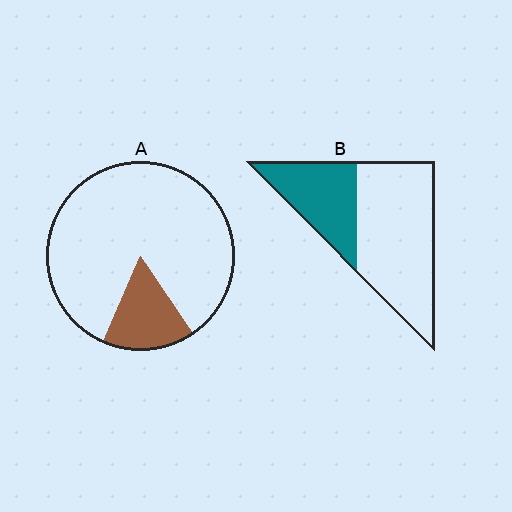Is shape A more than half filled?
No.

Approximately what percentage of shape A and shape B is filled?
A is approximately 15% and B is approximately 35%.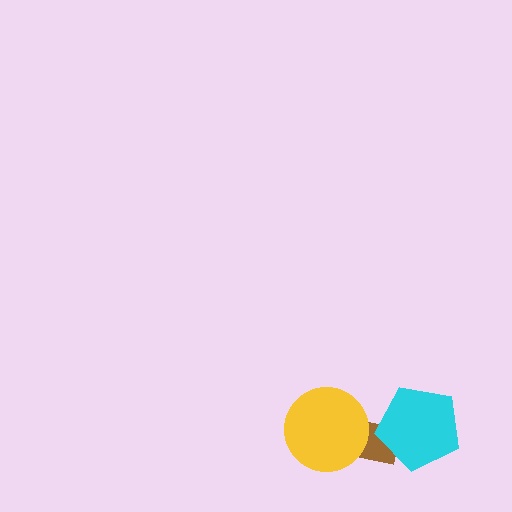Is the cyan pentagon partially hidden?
No, no other shape covers it.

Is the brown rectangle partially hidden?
Yes, it is partially covered by another shape.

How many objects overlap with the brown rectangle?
2 objects overlap with the brown rectangle.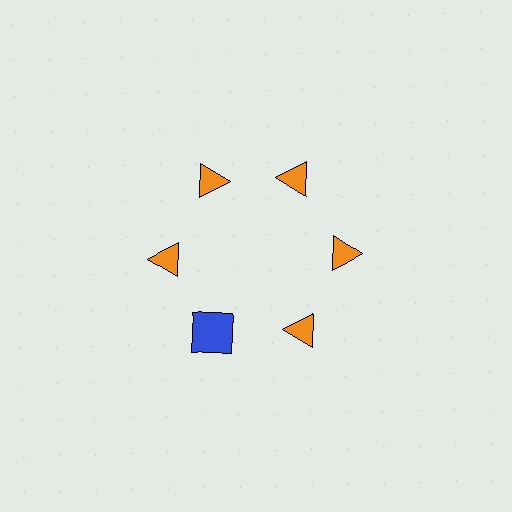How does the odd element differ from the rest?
It differs in both color (blue instead of orange) and shape (square instead of triangle).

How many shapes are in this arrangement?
There are 6 shapes arranged in a ring pattern.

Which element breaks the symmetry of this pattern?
The blue square at roughly the 7 o'clock position breaks the symmetry. All other shapes are orange triangles.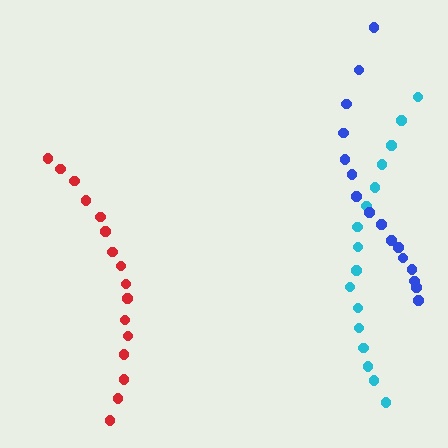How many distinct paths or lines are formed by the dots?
There are 3 distinct paths.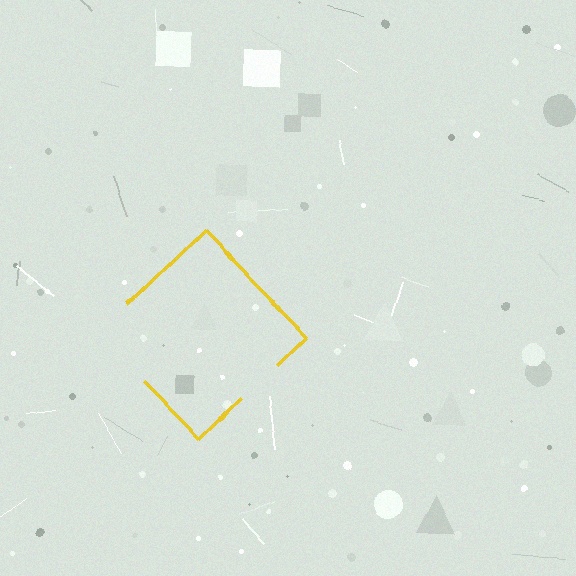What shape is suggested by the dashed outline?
The dashed outline suggests a diamond.